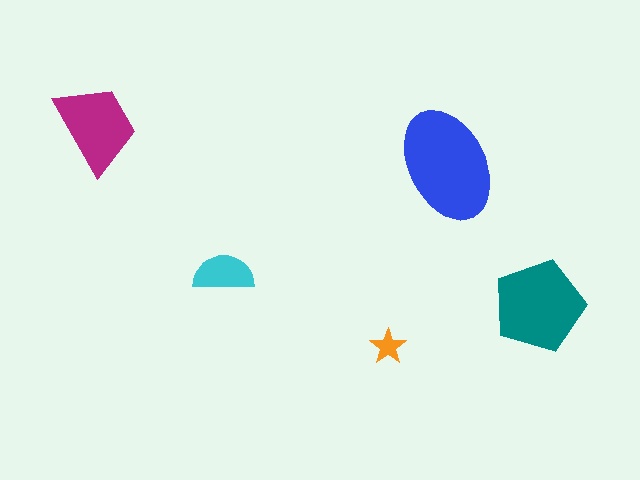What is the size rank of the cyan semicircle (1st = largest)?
4th.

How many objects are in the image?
There are 5 objects in the image.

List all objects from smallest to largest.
The orange star, the cyan semicircle, the magenta trapezoid, the teal pentagon, the blue ellipse.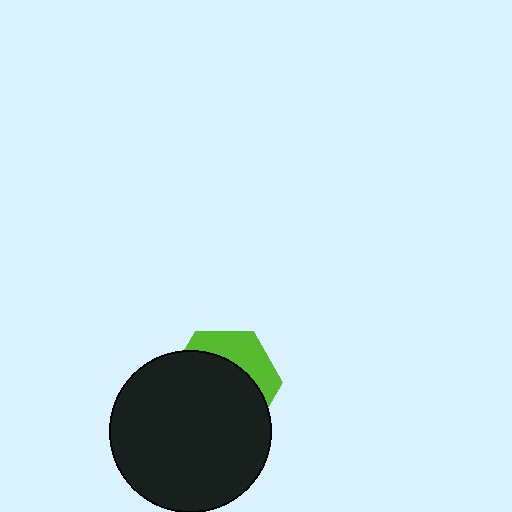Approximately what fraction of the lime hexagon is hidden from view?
Roughly 68% of the lime hexagon is hidden behind the black circle.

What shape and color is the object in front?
The object in front is a black circle.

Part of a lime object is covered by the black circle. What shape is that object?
It is a hexagon.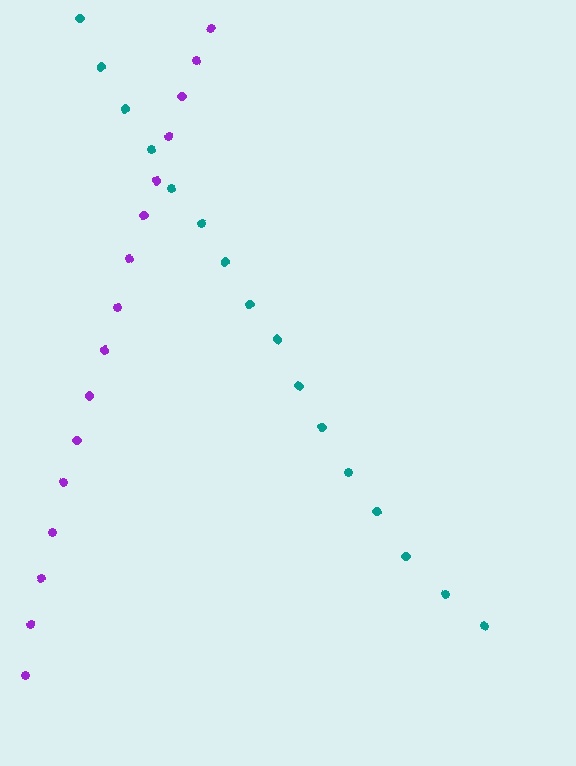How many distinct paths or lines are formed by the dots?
There are 2 distinct paths.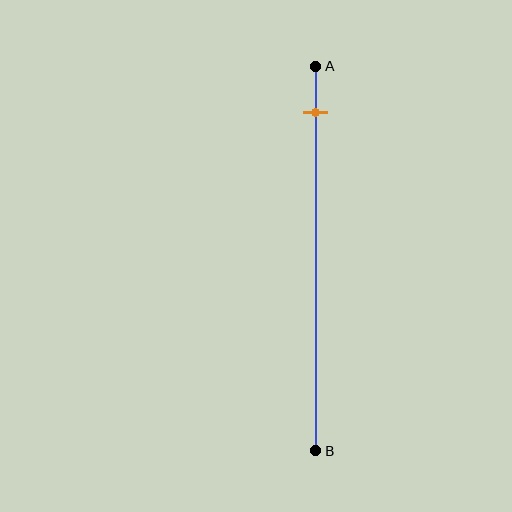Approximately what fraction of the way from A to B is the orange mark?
The orange mark is approximately 10% of the way from A to B.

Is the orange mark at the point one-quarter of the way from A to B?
No, the mark is at about 10% from A, not at the 25% one-quarter point.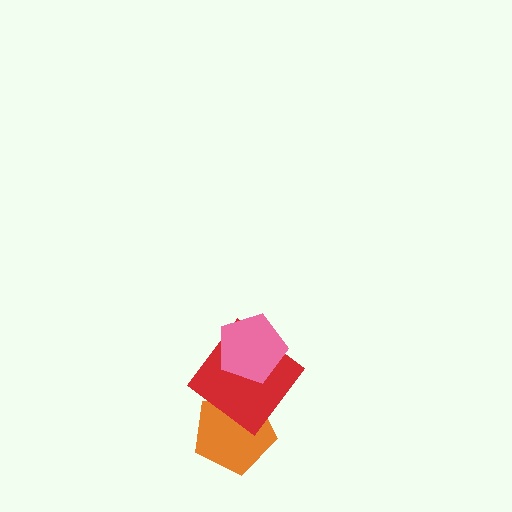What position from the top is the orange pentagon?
The orange pentagon is 3rd from the top.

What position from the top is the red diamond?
The red diamond is 2nd from the top.